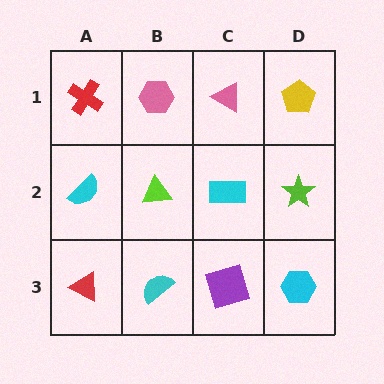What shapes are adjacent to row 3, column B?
A lime triangle (row 2, column B), a red triangle (row 3, column A), a purple square (row 3, column C).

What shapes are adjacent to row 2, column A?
A red cross (row 1, column A), a red triangle (row 3, column A), a lime triangle (row 2, column B).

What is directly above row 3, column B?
A lime triangle.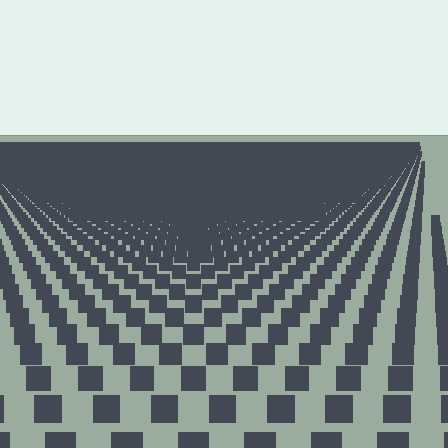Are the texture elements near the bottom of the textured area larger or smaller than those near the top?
Larger. Near the bottom, elements are closer to the viewer and appear at a bigger on-screen size.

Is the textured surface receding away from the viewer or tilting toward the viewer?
The surface is receding away from the viewer. Texture elements get smaller and denser toward the top.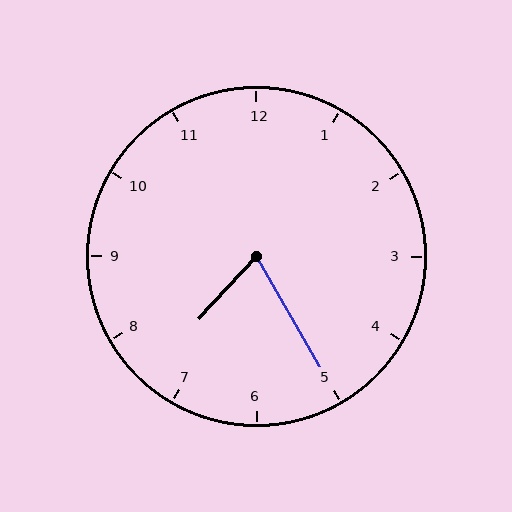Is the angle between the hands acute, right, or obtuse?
It is acute.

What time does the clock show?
7:25.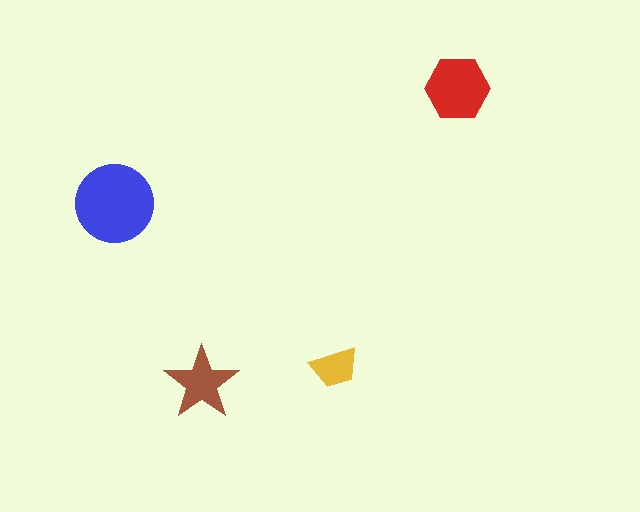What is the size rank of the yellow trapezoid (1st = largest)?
4th.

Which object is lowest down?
The brown star is bottommost.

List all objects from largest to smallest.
The blue circle, the red hexagon, the brown star, the yellow trapezoid.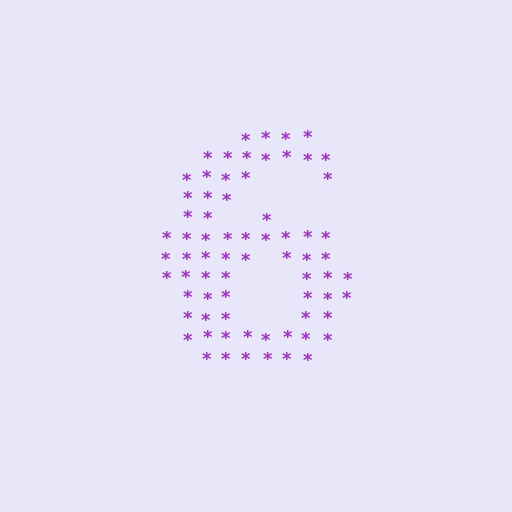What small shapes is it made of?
It is made of small asterisks.